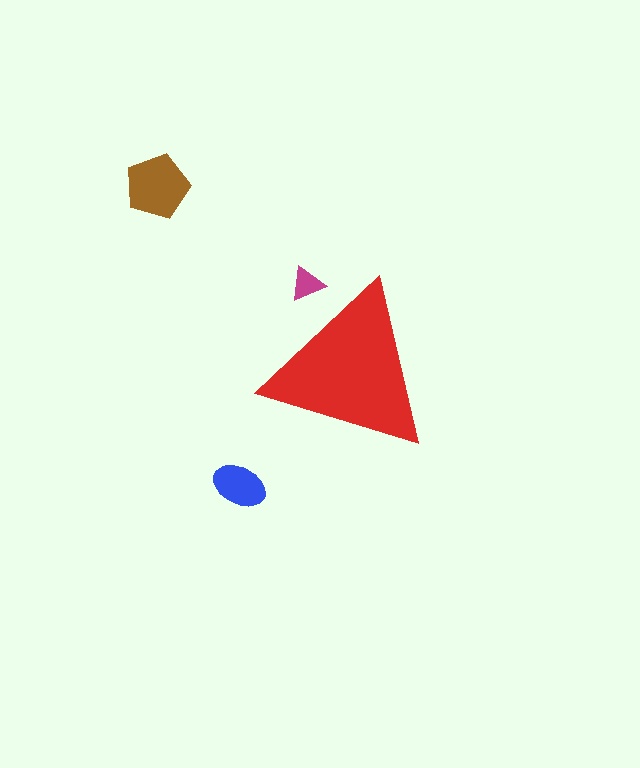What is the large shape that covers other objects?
A red triangle.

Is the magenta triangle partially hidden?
Yes, the magenta triangle is partially hidden behind the red triangle.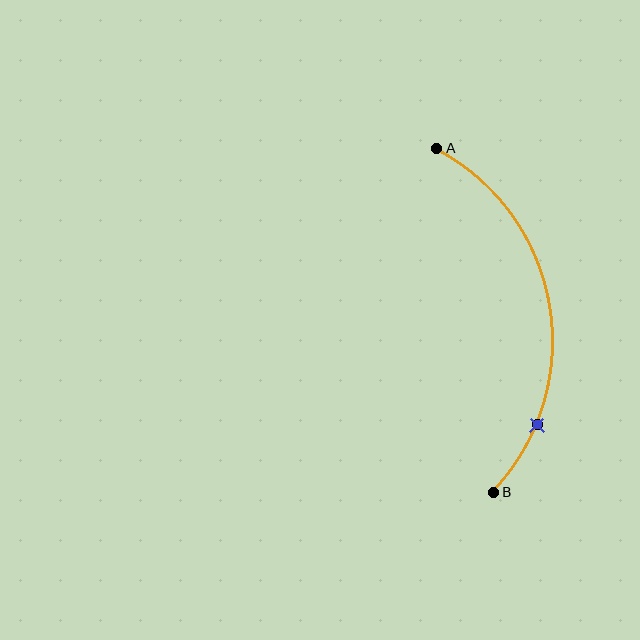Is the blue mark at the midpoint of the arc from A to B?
No. The blue mark lies on the arc but is closer to endpoint B. The arc midpoint would be at the point on the curve equidistant along the arc from both A and B.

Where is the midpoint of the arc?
The arc midpoint is the point on the curve farthest from the straight line joining A and B. It sits to the right of that line.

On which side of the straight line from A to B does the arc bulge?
The arc bulges to the right of the straight line connecting A and B.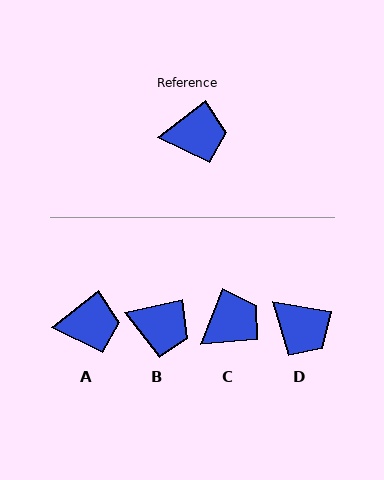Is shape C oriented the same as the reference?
No, it is off by about 30 degrees.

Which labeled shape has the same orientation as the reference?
A.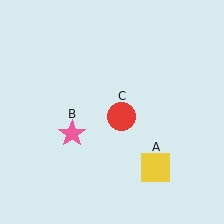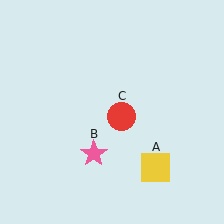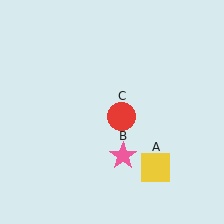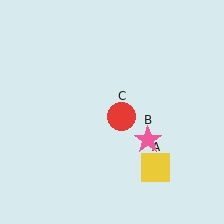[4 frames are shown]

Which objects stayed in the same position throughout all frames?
Yellow square (object A) and red circle (object C) remained stationary.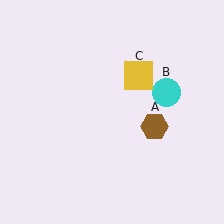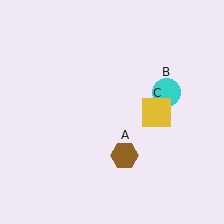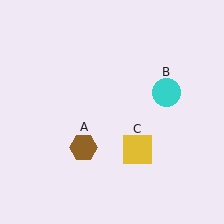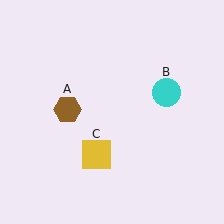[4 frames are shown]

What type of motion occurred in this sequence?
The brown hexagon (object A), yellow square (object C) rotated clockwise around the center of the scene.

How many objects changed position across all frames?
2 objects changed position: brown hexagon (object A), yellow square (object C).